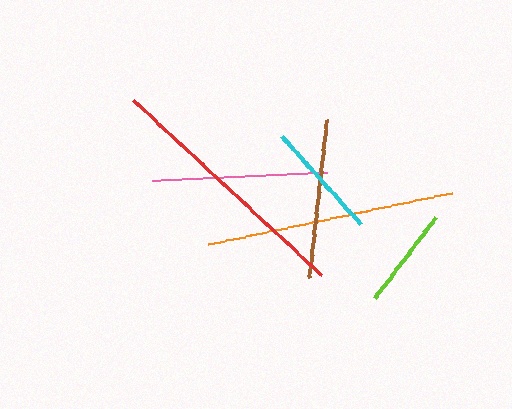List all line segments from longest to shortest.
From longest to shortest: red, orange, pink, brown, cyan, lime.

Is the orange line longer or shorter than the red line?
The red line is longer than the orange line.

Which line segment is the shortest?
The lime line is the shortest at approximately 102 pixels.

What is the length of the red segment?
The red segment is approximately 257 pixels long.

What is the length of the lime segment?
The lime segment is approximately 102 pixels long.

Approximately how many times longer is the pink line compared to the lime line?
The pink line is approximately 1.7 times the length of the lime line.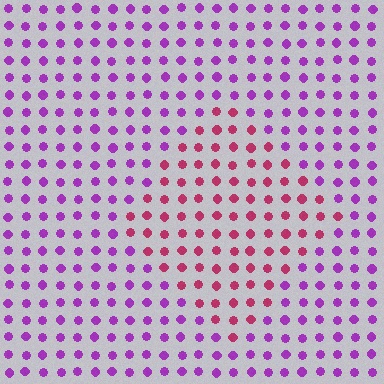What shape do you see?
I see a diamond.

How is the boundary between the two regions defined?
The boundary is defined purely by a slight shift in hue (about 47 degrees). Spacing, size, and orientation are identical on both sides.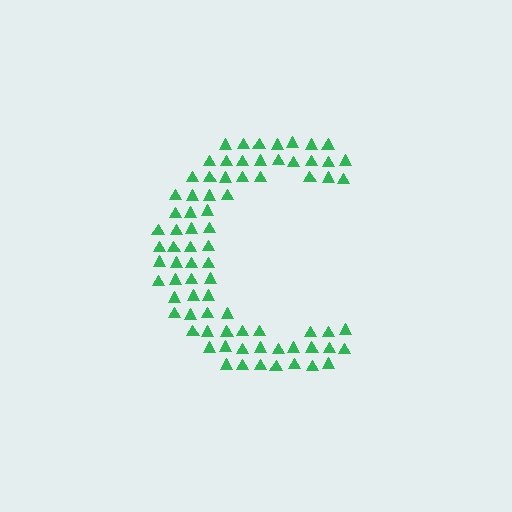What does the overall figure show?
The overall figure shows the letter C.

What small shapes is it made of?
It is made of small triangles.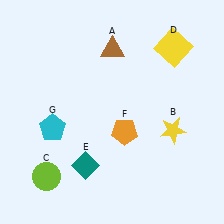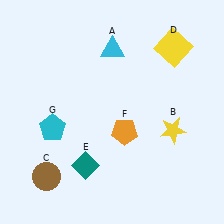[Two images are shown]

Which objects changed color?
A changed from brown to cyan. C changed from lime to brown.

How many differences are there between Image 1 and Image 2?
There are 2 differences between the two images.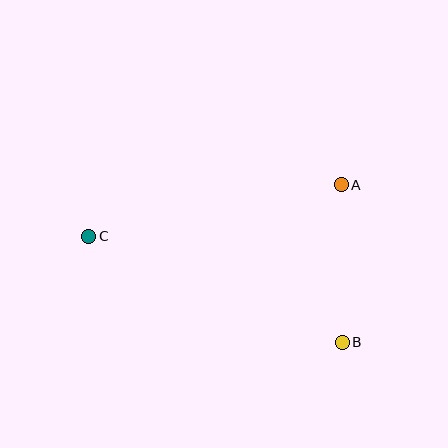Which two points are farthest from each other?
Points B and C are farthest from each other.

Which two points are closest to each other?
Points A and B are closest to each other.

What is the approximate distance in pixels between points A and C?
The distance between A and C is approximately 257 pixels.